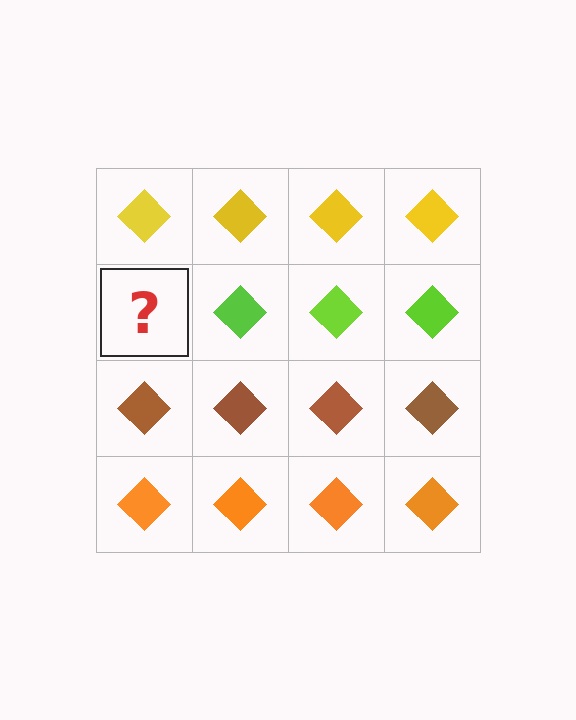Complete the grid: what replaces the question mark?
The question mark should be replaced with a lime diamond.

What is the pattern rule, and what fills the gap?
The rule is that each row has a consistent color. The gap should be filled with a lime diamond.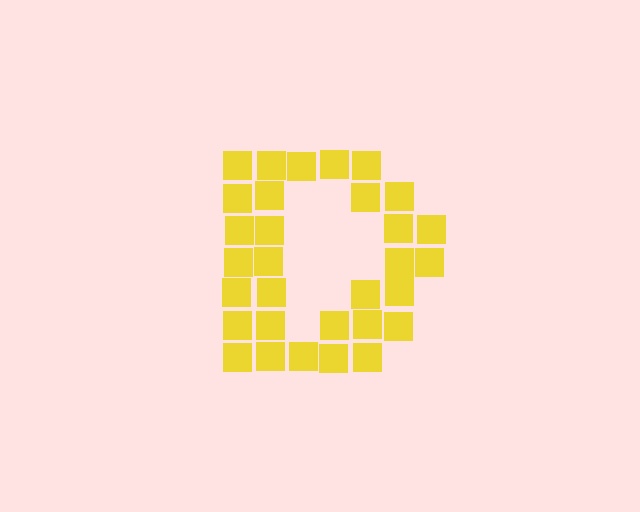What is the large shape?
The large shape is the letter D.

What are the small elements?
The small elements are squares.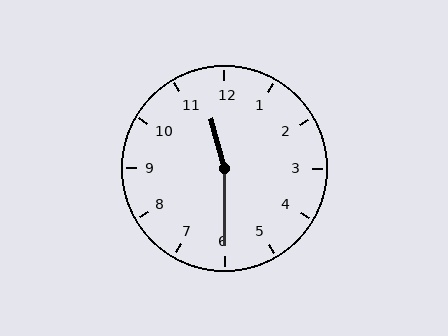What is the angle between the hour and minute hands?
Approximately 165 degrees.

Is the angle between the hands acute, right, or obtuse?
It is obtuse.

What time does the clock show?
11:30.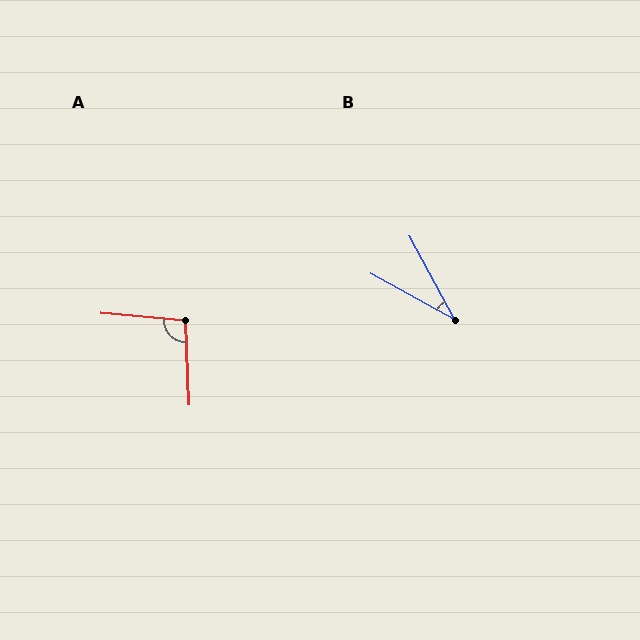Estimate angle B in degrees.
Approximately 33 degrees.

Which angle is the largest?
A, at approximately 97 degrees.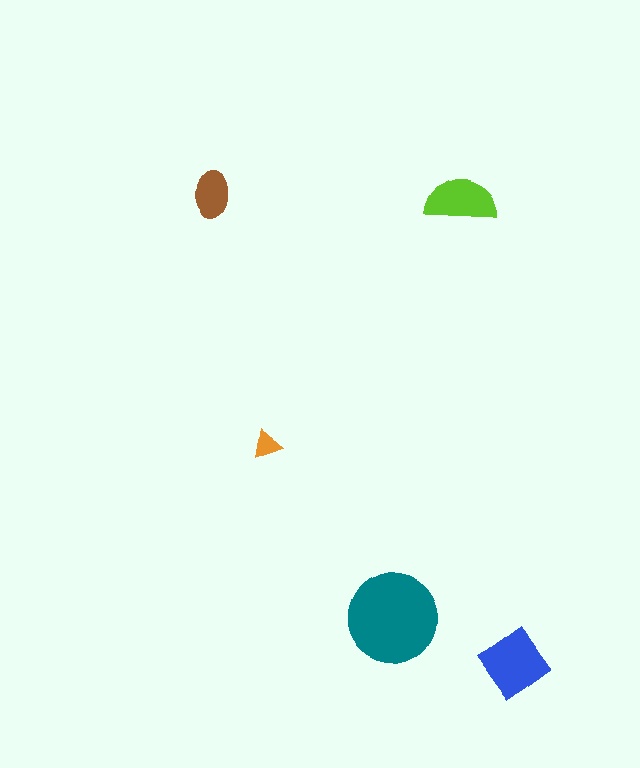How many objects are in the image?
There are 5 objects in the image.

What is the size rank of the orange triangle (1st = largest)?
5th.